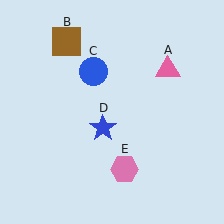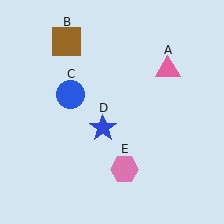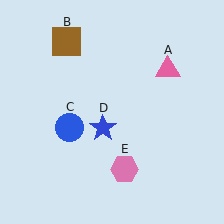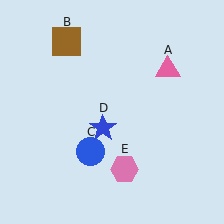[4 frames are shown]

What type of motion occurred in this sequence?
The blue circle (object C) rotated counterclockwise around the center of the scene.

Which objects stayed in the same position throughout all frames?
Pink triangle (object A) and brown square (object B) and blue star (object D) and pink hexagon (object E) remained stationary.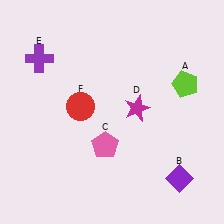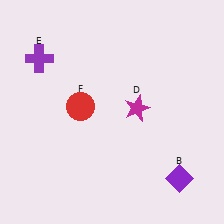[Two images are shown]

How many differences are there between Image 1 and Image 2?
There are 2 differences between the two images.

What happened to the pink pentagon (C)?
The pink pentagon (C) was removed in Image 2. It was in the bottom-left area of Image 1.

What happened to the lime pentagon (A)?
The lime pentagon (A) was removed in Image 2. It was in the top-right area of Image 1.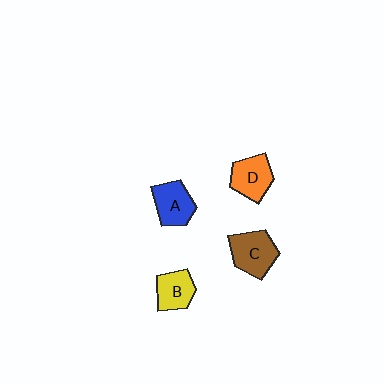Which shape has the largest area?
Shape C (brown).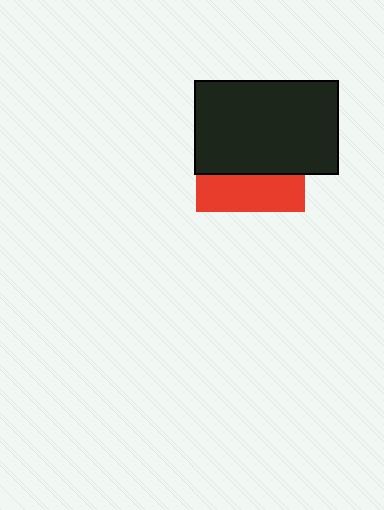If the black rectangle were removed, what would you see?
You would see the complete red square.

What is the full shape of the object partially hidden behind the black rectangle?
The partially hidden object is a red square.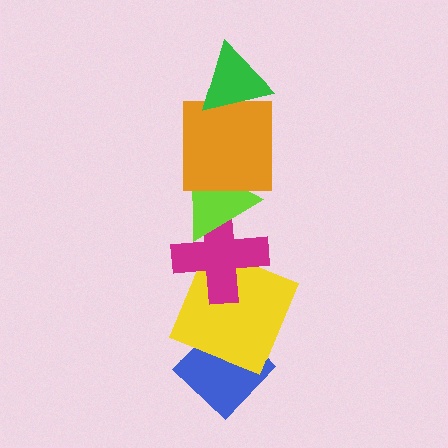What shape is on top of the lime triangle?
The orange square is on top of the lime triangle.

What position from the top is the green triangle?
The green triangle is 1st from the top.